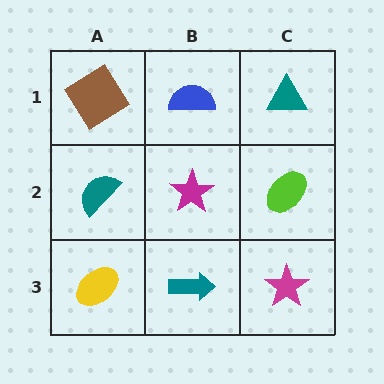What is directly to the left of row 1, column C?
A blue semicircle.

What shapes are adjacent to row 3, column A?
A teal semicircle (row 2, column A), a teal arrow (row 3, column B).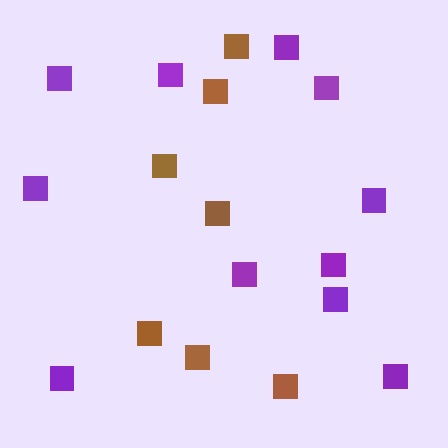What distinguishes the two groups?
There are 2 groups: one group of purple squares (11) and one group of brown squares (7).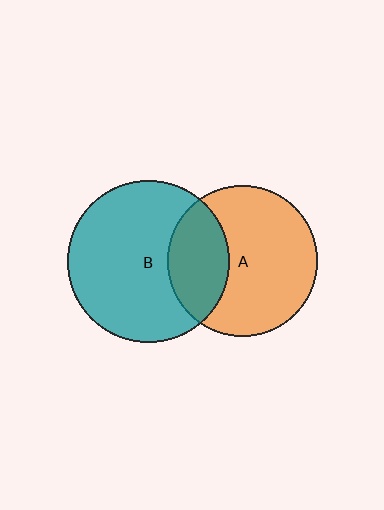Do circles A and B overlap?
Yes.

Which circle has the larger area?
Circle B (teal).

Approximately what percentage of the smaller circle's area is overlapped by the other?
Approximately 30%.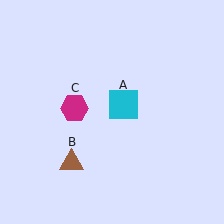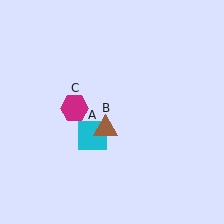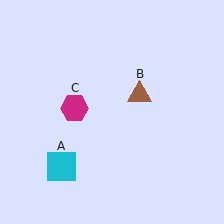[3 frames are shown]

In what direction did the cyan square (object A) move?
The cyan square (object A) moved down and to the left.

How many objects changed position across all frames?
2 objects changed position: cyan square (object A), brown triangle (object B).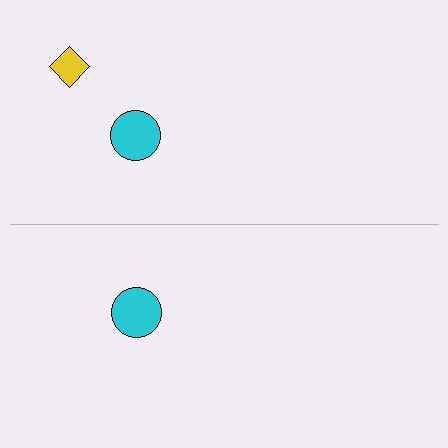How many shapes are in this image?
There are 3 shapes in this image.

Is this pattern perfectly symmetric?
No, the pattern is not perfectly symmetric. A yellow diamond is missing from the bottom side.